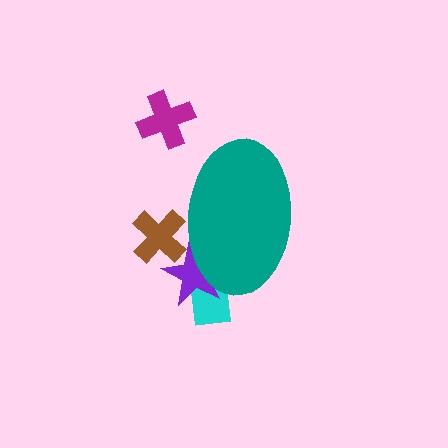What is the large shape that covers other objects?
A teal ellipse.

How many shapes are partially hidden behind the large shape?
3 shapes are partially hidden.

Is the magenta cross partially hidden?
No, the magenta cross is fully visible.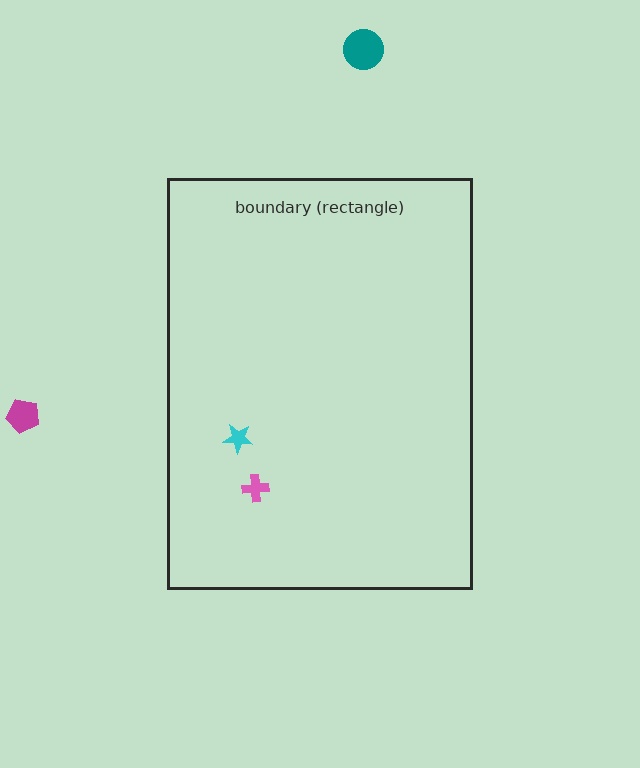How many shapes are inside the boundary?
2 inside, 2 outside.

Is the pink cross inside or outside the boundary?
Inside.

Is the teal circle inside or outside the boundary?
Outside.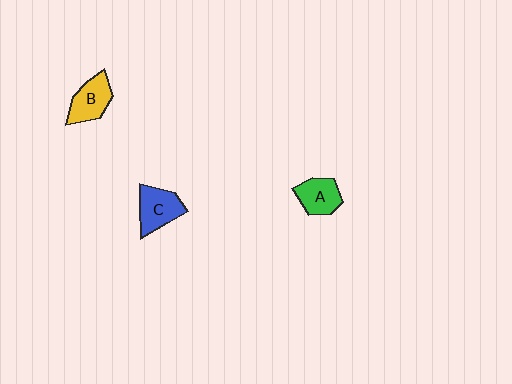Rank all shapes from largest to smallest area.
From largest to smallest: C (blue), B (yellow), A (green).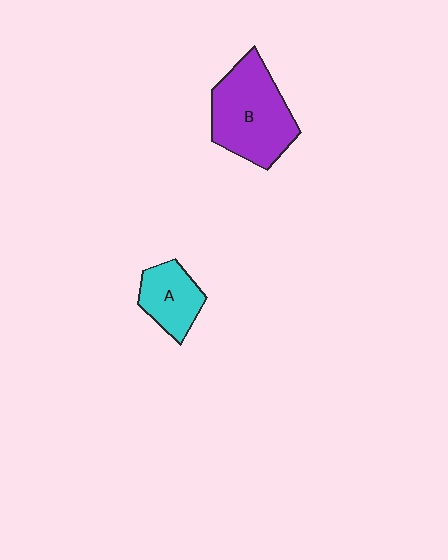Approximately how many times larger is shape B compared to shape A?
Approximately 1.9 times.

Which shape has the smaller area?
Shape A (cyan).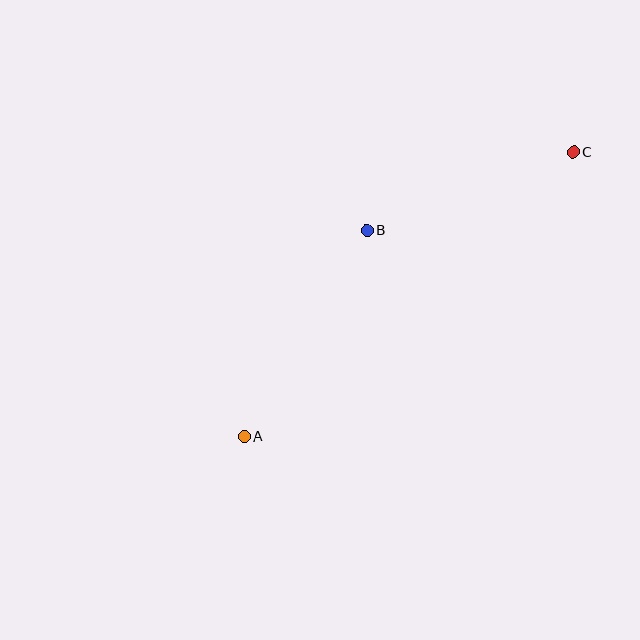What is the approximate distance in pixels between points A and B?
The distance between A and B is approximately 240 pixels.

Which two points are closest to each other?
Points B and C are closest to each other.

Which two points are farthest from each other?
Points A and C are farthest from each other.